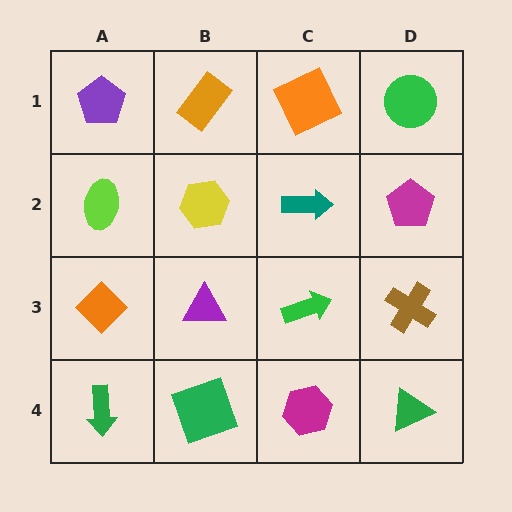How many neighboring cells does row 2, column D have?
3.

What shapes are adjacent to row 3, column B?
A yellow hexagon (row 2, column B), a green square (row 4, column B), an orange diamond (row 3, column A), a green arrow (row 3, column C).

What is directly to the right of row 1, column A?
An orange rectangle.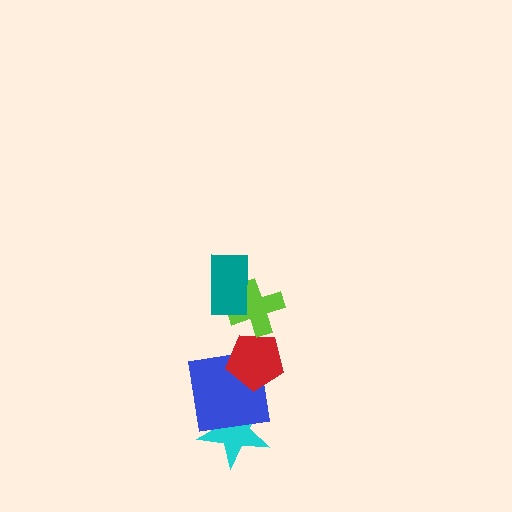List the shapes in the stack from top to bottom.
From top to bottom: the teal rectangle, the lime cross, the red pentagon, the blue square, the cyan star.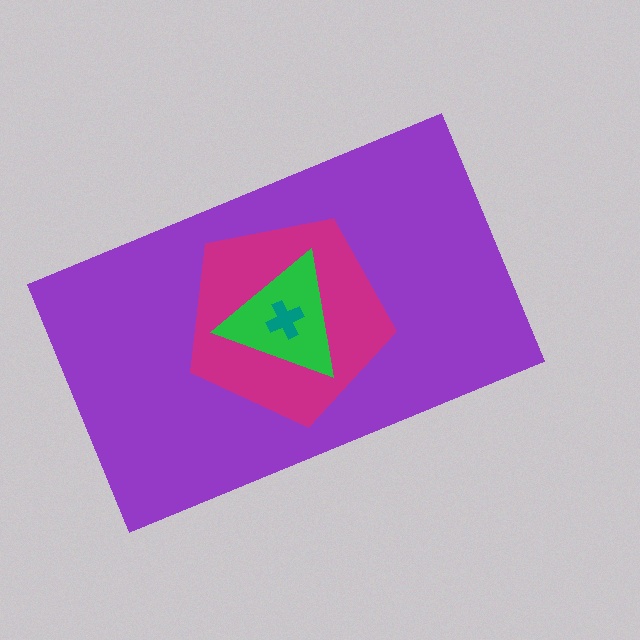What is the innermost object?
The teal cross.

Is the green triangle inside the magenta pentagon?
Yes.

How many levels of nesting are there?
4.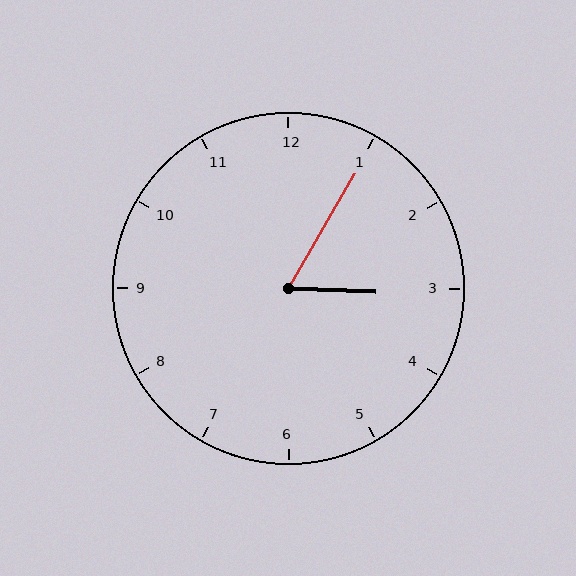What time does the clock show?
3:05.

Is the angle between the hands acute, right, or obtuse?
It is acute.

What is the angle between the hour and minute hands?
Approximately 62 degrees.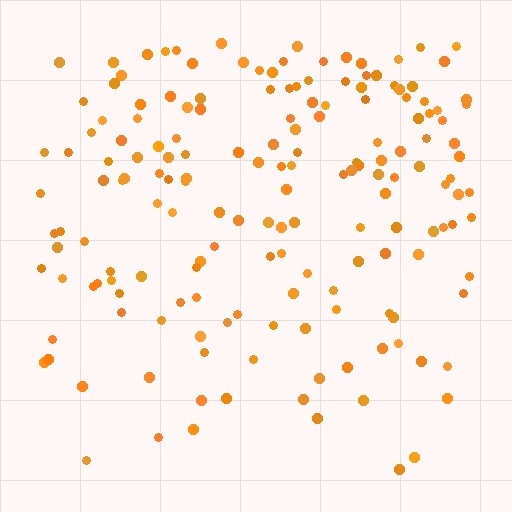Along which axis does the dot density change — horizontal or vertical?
Vertical.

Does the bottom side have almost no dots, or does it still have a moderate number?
Still a moderate number, just noticeably fewer than the top.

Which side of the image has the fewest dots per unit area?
The bottom.